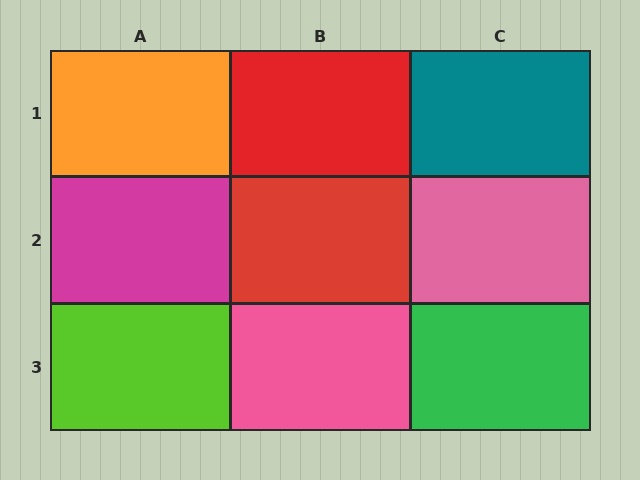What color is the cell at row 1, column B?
Red.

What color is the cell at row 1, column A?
Orange.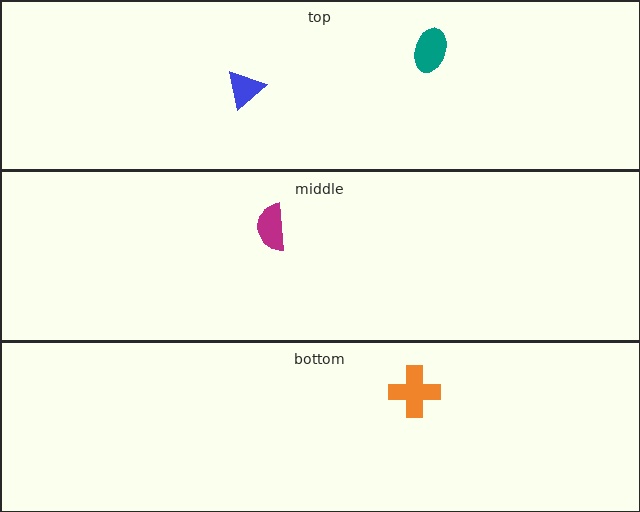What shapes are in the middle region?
The magenta semicircle.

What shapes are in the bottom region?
The orange cross.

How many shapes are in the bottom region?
1.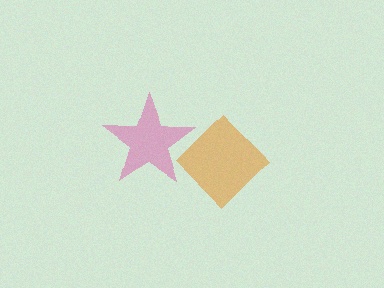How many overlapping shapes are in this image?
There are 2 overlapping shapes in the image.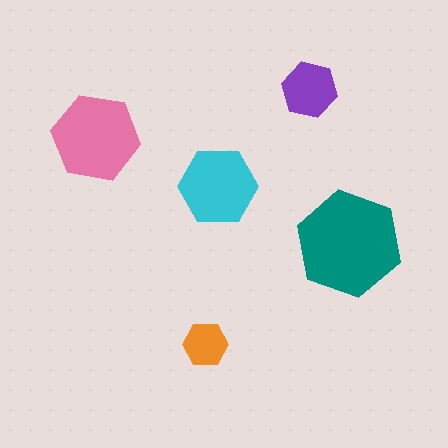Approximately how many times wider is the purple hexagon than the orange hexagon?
About 1.5 times wider.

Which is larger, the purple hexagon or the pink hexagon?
The pink one.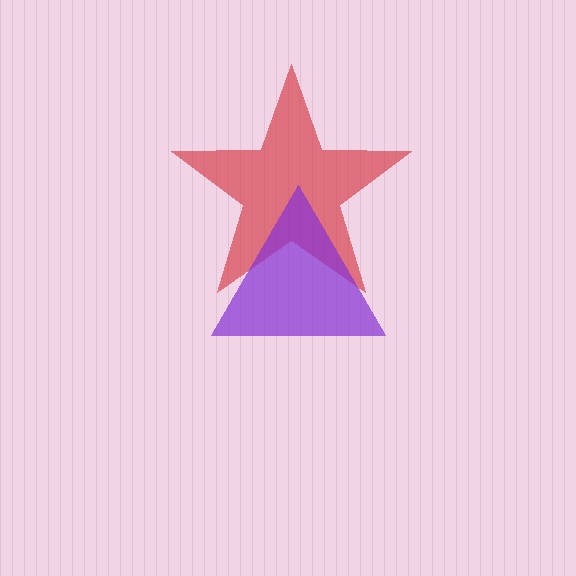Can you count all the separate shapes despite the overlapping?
Yes, there are 2 separate shapes.